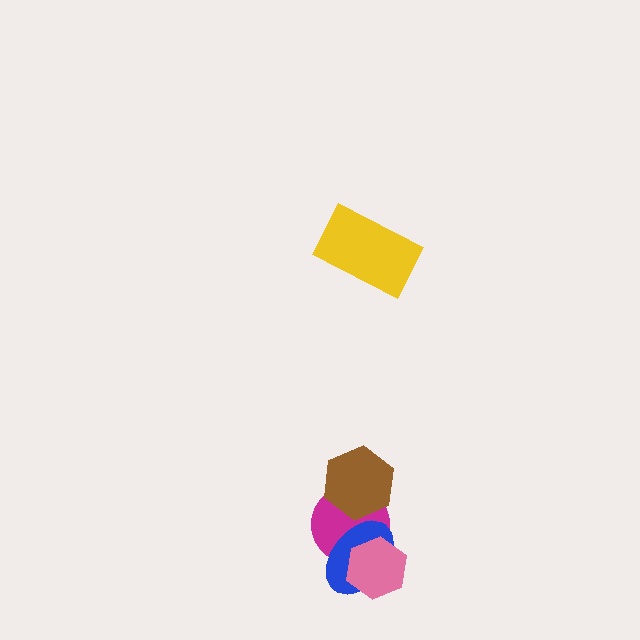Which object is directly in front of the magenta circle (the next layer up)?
The blue ellipse is directly in front of the magenta circle.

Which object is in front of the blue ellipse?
The pink hexagon is in front of the blue ellipse.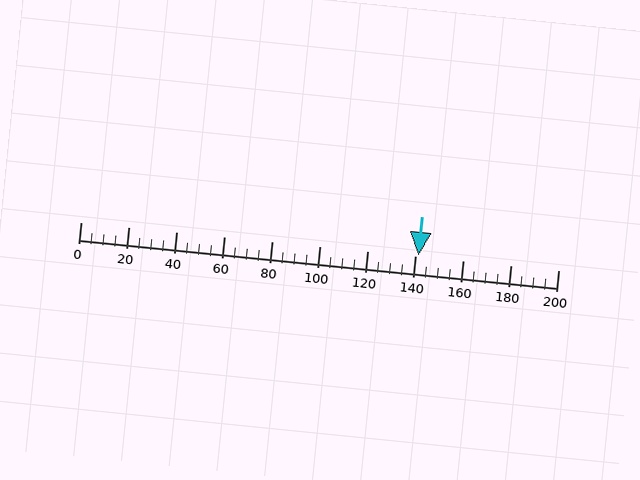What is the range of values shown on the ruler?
The ruler shows values from 0 to 200.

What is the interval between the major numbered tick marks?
The major tick marks are spaced 20 units apart.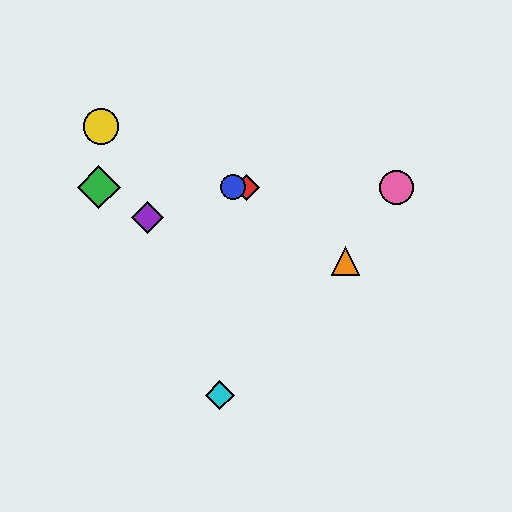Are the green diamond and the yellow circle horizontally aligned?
No, the green diamond is at y≈187 and the yellow circle is at y≈126.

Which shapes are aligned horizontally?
The red diamond, the blue circle, the green diamond, the pink circle are aligned horizontally.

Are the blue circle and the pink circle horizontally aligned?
Yes, both are at y≈187.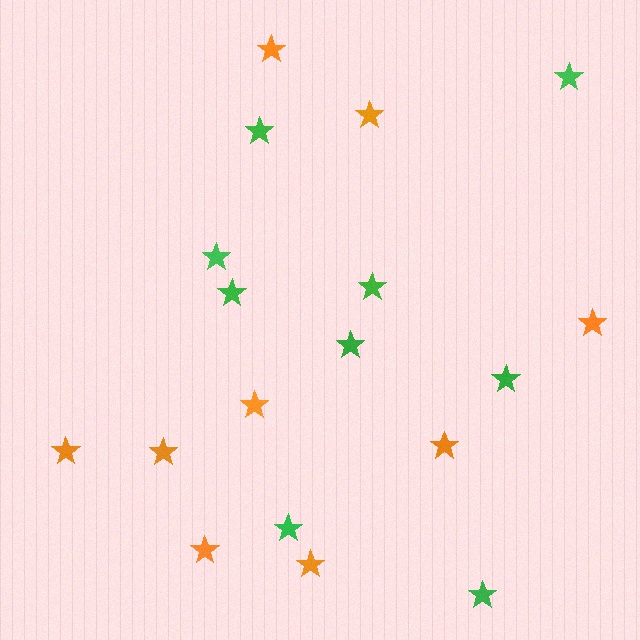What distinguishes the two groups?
There are 2 groups: one group of green stars (9) and one group of orange stars (9).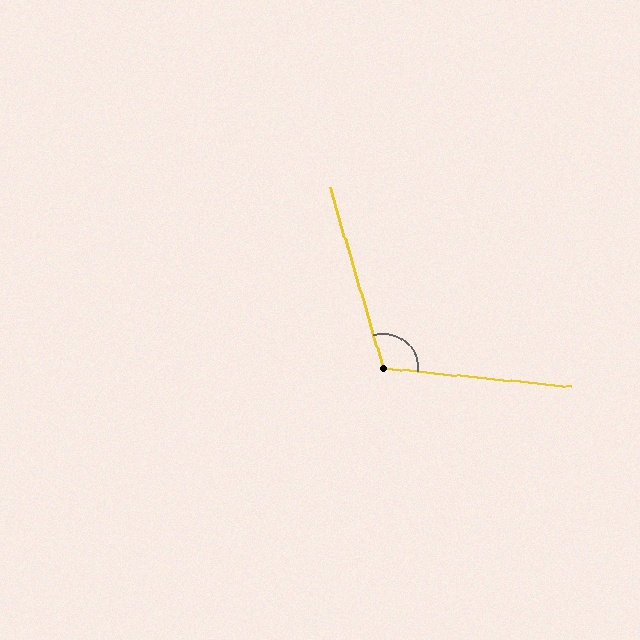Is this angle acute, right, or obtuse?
It is obtuse.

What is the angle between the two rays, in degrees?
Approximately 112 degrees.